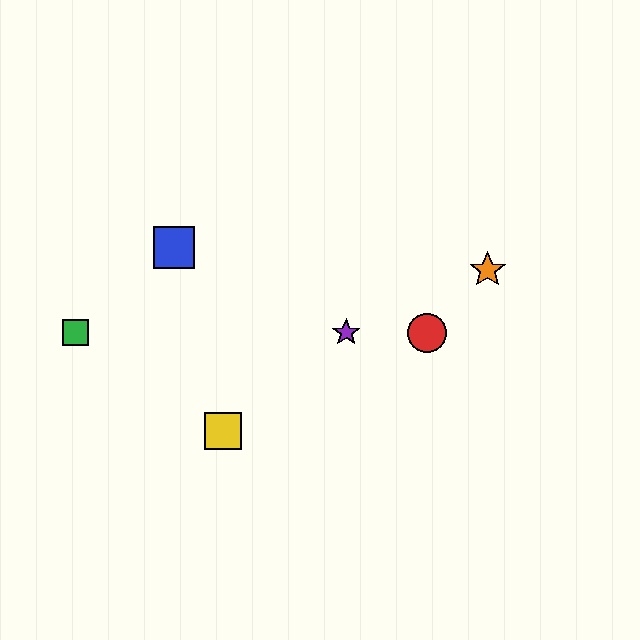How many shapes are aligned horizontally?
3 shapes (the red circle, the green square, the purple star) are aligned horizontally.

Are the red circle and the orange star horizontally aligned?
No, the red circle is at y≈333 and the orange star is at y≈270.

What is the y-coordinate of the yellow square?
The yellow square is at y≈431.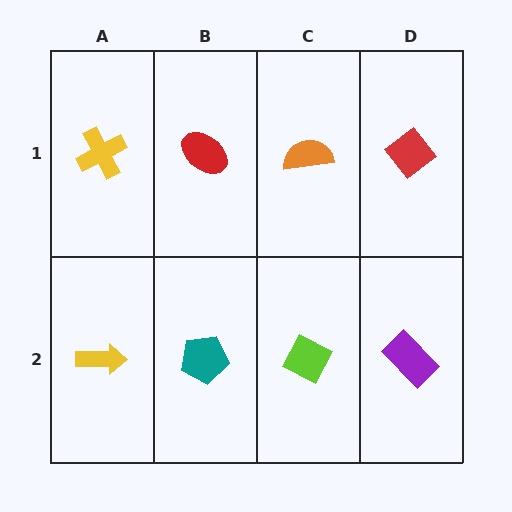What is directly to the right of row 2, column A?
A teal pentagon.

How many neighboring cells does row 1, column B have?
3.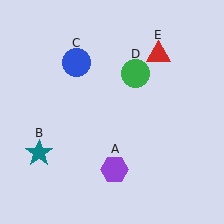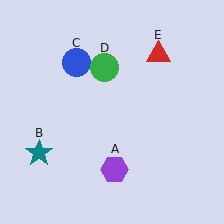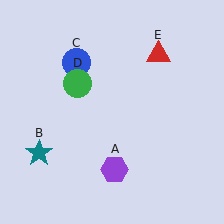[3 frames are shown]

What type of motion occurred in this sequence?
The green circle (object D) rotated counterclockwise around the center of the scene.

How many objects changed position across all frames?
1 object changed position: green circle (object D).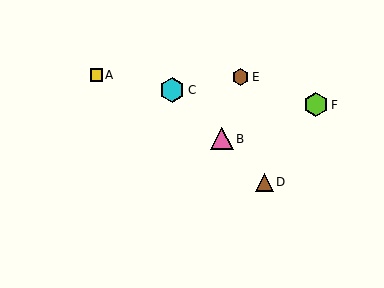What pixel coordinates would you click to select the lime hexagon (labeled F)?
Click at (316, 105) to select the lime hexagon F.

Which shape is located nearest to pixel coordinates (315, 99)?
The lime hexagon (labeled F) at (316, 105) is nearest to that location.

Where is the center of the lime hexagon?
The center of the lime hexagon is at (316, 105).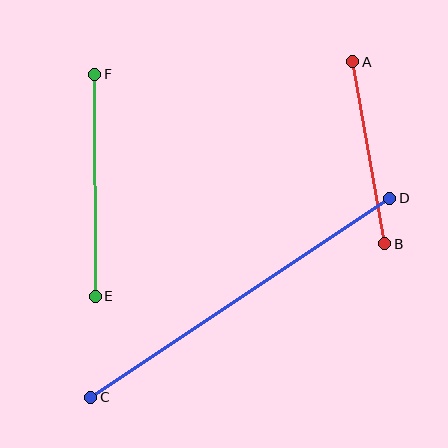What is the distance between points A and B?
The distance is approximately 185 pixels.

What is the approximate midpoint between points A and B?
The midpoint is at approximately (369, 153) pixels.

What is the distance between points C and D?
The distance is approximately 359 pixels.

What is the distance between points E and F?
The distance is approximately 222 pixels.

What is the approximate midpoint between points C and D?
The midpoint is at approximately (240, 298) pixels.